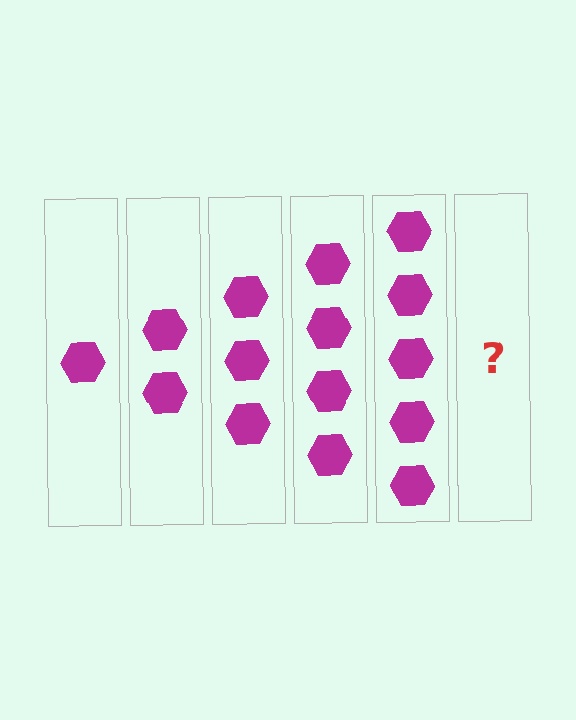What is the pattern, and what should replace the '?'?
The pattern is that each step adds one more hexagon. The '?' should be 6 hexagons.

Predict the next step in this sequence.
The next step is 6 hexagons.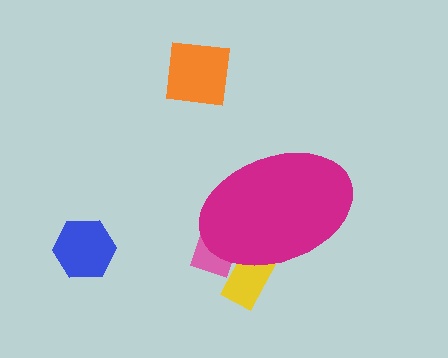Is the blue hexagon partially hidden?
No, the blue hexagon is fully visible.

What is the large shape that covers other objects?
A magenta ellipse.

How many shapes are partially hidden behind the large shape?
2 shapes are partially hidden.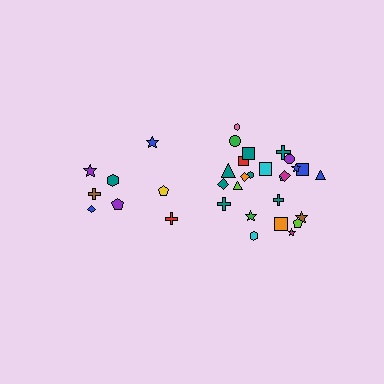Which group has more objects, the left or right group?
The right group.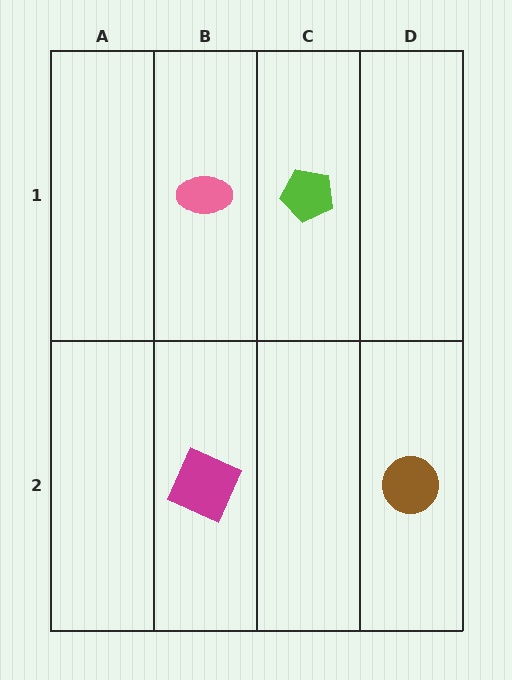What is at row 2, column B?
A magenta square.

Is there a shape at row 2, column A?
No, that cell is empty.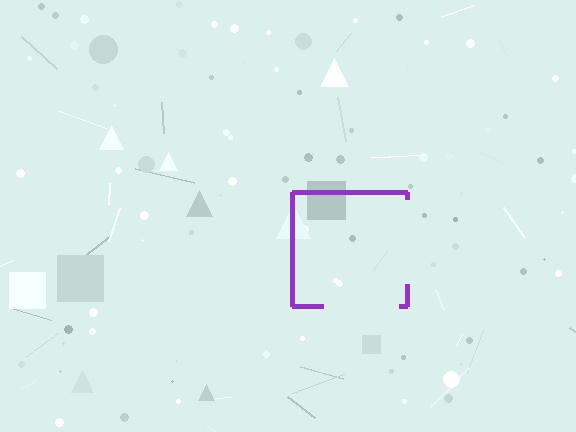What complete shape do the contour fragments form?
The contour fragments form a square.